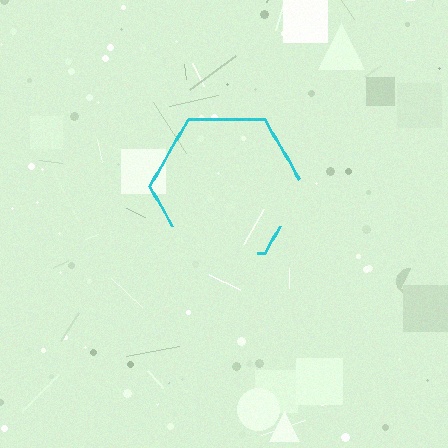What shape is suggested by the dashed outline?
The dashed outline suggests a hexagon.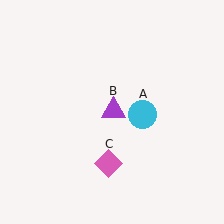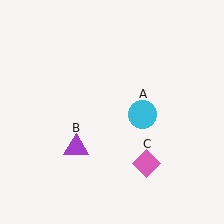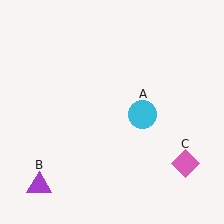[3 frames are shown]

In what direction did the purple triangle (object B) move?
The purple triangle (object B) moved down and to the left.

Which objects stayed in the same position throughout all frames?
Cyan circle (object A) remained stationary.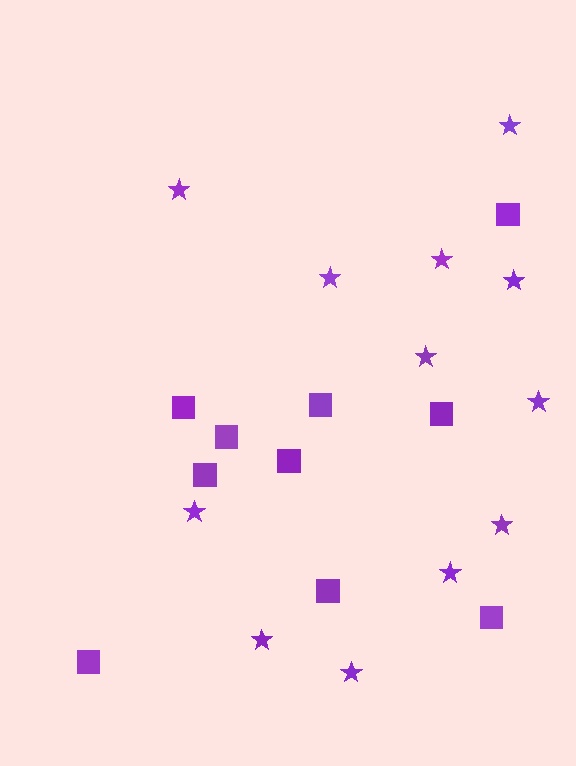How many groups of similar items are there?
There are 2 groups: one group of stars (12) and one group of squares (10).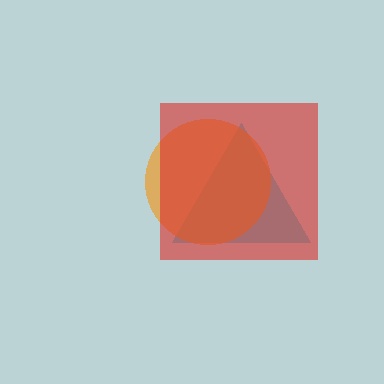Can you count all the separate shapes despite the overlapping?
Yes, there are 3 separate shapes.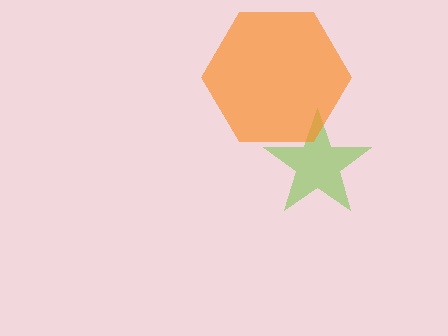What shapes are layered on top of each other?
The layered shapes are: a lime star, an orange hexagon.